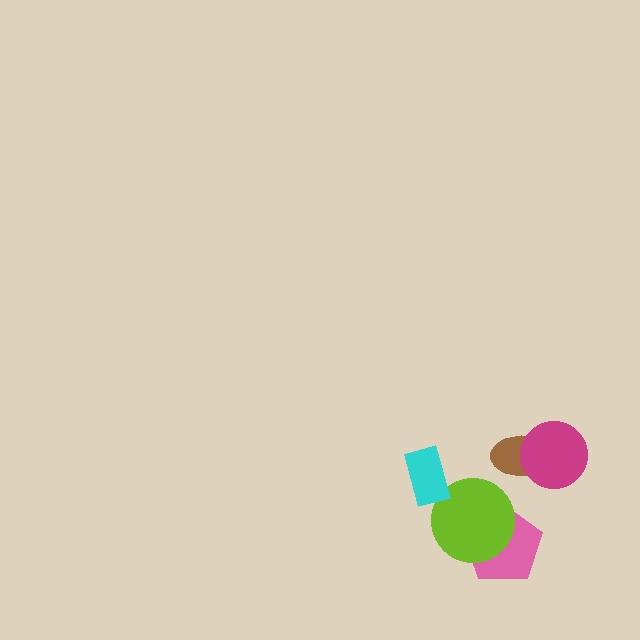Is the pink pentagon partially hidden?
Yes, it is partially covered by another shape.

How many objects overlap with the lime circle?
1 object overlaps with the lime circle.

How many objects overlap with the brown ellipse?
1 object overlaps with the brown ellipse.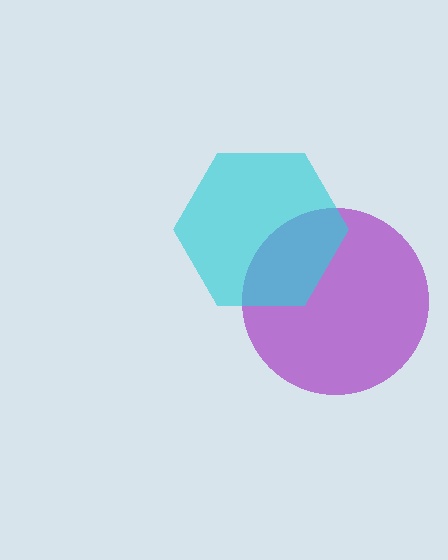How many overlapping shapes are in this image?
There are 2 overlapping shapes in the image.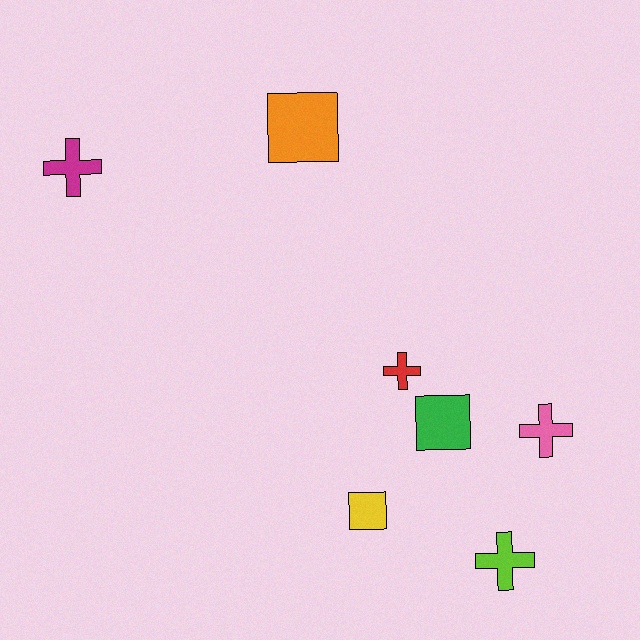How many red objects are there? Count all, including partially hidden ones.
There is 1 red object.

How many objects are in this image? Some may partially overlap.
There are 7 objects.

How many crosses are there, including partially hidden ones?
There are 4 crosses.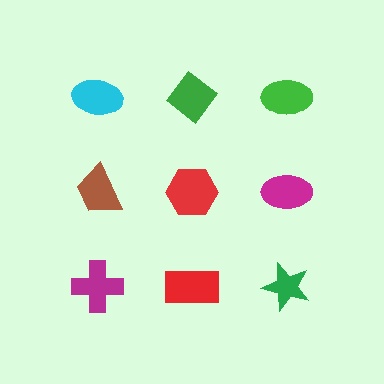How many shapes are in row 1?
3 shapes.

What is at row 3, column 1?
A magenta cross.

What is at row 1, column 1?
A cyan ellipse.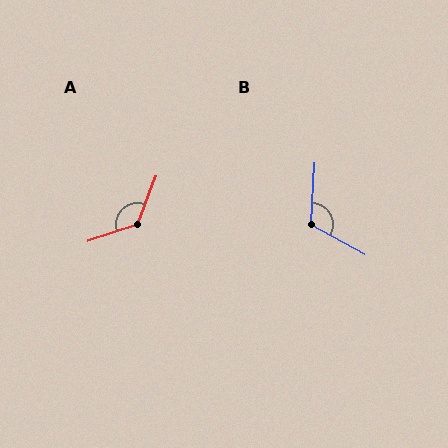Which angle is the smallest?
B, at approximately 115 degrees.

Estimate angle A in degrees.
Approximately 129 degrees.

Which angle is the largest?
A, at approximately 129 degrees.